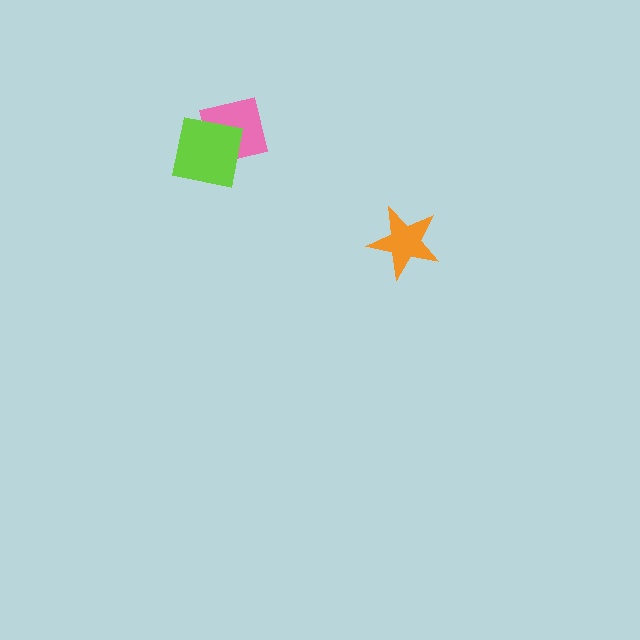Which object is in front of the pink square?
The lime square is in front of the pink square.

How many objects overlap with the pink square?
1 object overlaps with the pink square.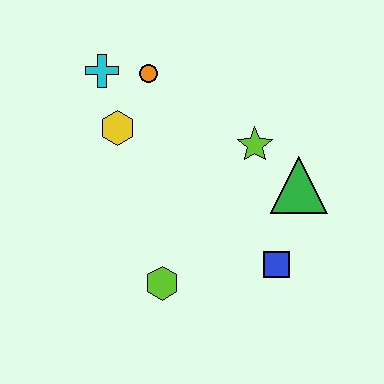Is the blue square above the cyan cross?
No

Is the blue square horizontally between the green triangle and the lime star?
Yes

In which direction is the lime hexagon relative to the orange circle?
The lime hexagon is below the orange circle.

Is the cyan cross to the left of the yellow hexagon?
Yes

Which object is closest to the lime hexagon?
The blue square is closest to the lime hexagon.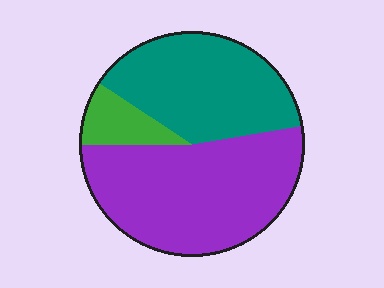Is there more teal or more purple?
Purple.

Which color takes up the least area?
Green, at roughly 10%.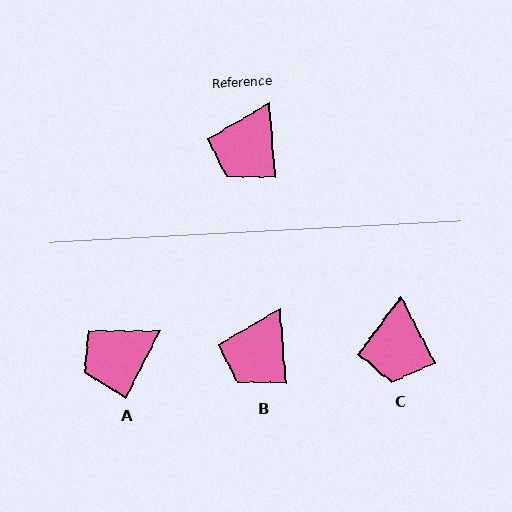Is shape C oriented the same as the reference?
No, it is off by about 23 degrees.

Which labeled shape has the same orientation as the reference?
B.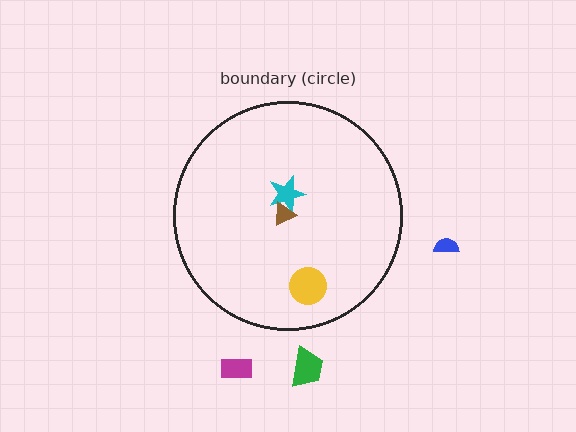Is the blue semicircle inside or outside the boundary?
Outside.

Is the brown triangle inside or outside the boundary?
Inside.